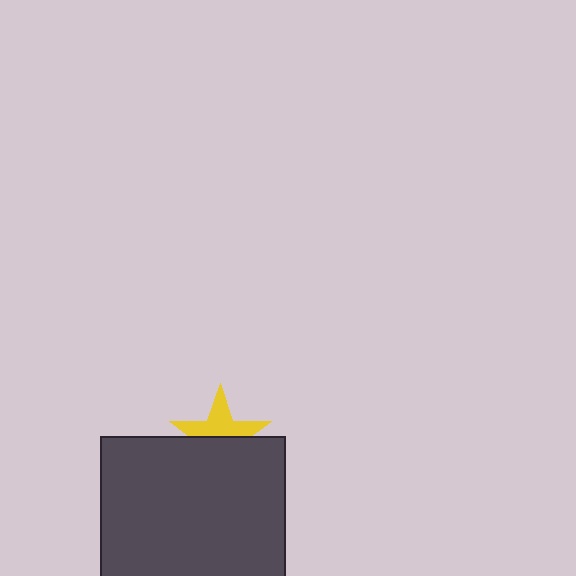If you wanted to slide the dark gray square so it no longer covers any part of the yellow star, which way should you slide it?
Slide it down — that is the most direct way to separate the two shapes.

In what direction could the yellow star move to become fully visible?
The yellow star could move up. That would shift it out from behind the dark gray square entirely.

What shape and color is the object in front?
The object in front is a dark gray square.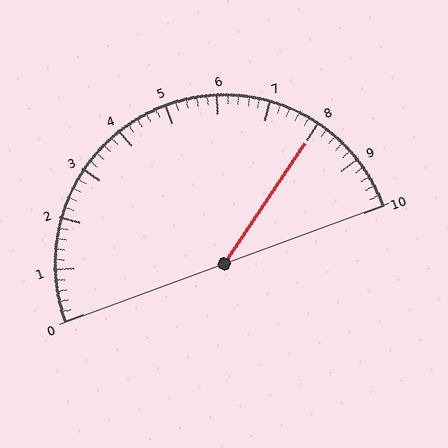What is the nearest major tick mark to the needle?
The nearest major tick mark is 8.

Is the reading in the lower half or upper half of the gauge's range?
The reading is in the upper half of the range (0 to 10).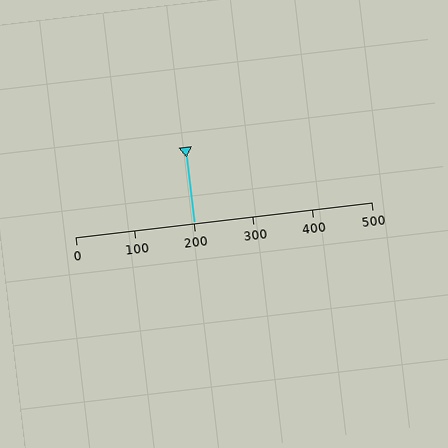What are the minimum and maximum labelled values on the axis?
The axis runs from 0 to 500.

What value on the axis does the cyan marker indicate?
The marker indicates approximately 200.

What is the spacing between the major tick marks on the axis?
The major ticks are spaced 100 apart.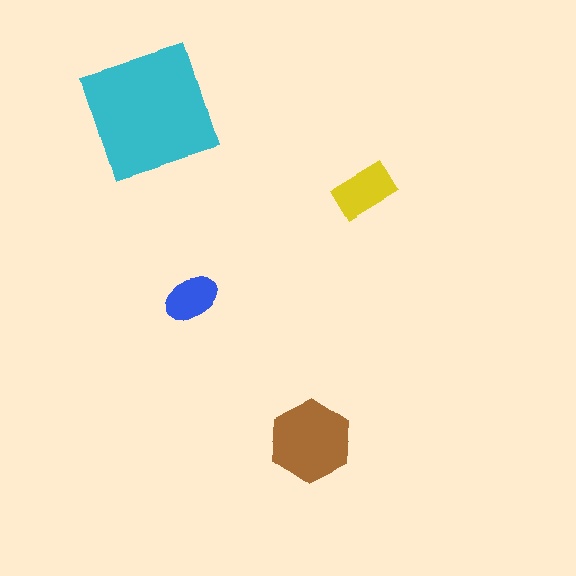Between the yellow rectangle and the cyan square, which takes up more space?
The cyan square.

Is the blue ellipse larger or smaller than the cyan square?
Smaller.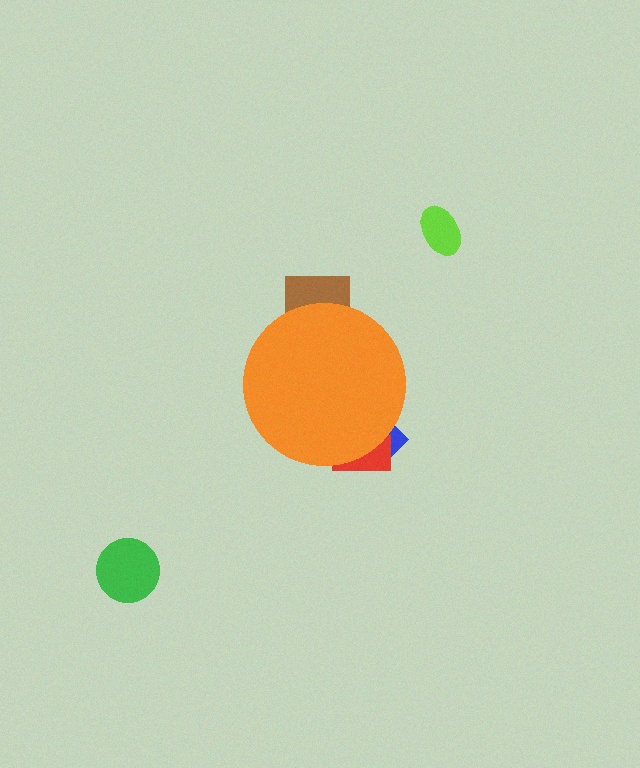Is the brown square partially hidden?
Yes, the brown square is partially hidden behind the orange circle.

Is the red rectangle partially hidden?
Yes, the red rectangle is partially hidden behind the orange circle.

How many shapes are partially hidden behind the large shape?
3 shapes are partially hidden.